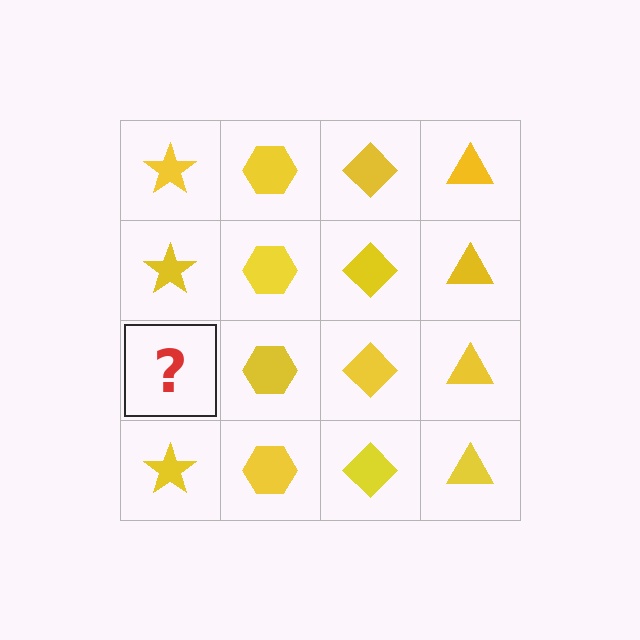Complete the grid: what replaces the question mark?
The question mark should be replaced with a yellow star.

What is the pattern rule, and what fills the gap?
The rule is that each column has a consistent shape. The gap should be filled with a yellow star.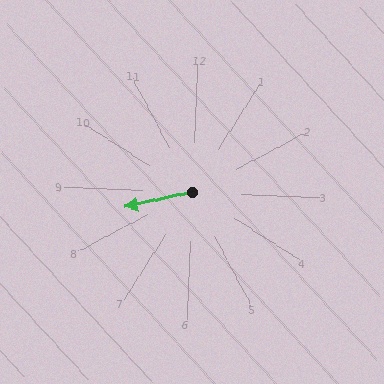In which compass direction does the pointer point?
West.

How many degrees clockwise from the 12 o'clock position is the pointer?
Approximately 255 degrees.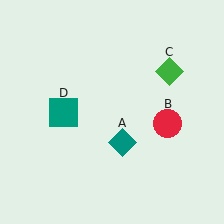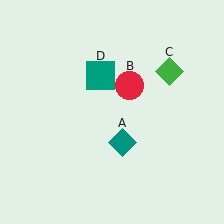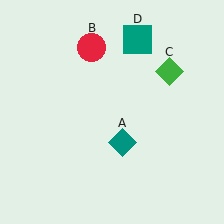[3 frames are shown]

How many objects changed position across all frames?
2 objects changed position: red circle (object B), teal square (object D).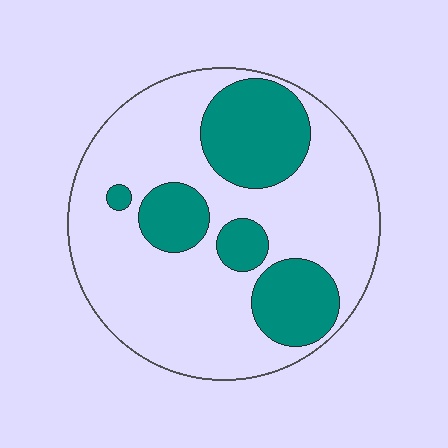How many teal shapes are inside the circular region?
5.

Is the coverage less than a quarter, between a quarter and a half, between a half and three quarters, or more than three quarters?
Between a quarter and a half.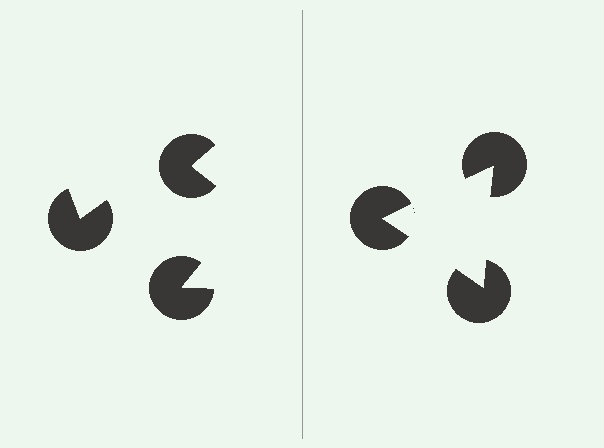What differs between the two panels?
The pac-man discs are positioned identically on both sides; only the wedge orientations differ. On the right they align to a triangle; on the left they are misaligned.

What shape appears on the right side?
An illusory triangle.